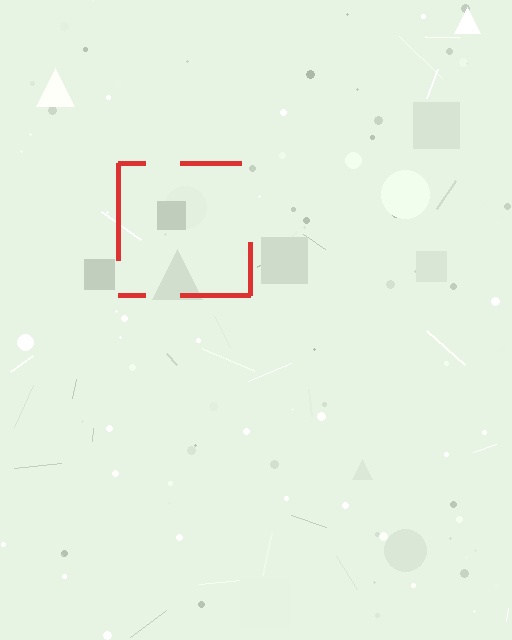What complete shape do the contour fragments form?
The contour fragments form a square.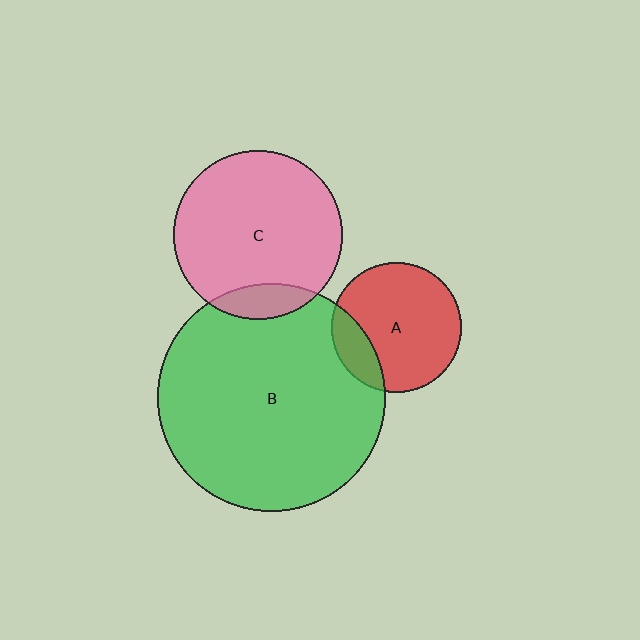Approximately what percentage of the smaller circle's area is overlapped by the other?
Approximately 10%.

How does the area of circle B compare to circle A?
Approximately 3.1 times.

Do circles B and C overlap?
Yes.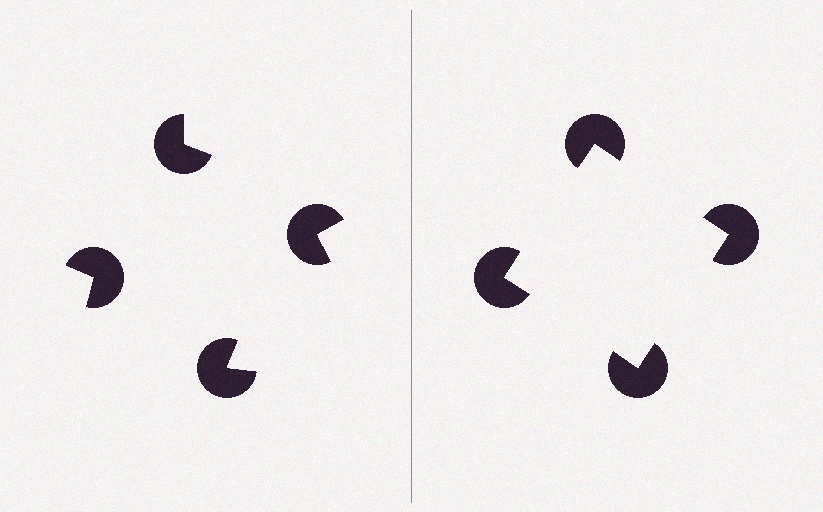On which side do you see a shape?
An illusory square appears on the right side. On the left side the wedge cuts are rotated, so no coherent shape forms.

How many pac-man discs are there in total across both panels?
8 — 4 on each side.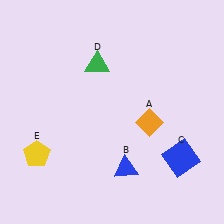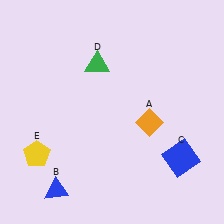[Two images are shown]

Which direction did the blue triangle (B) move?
The blue triangle (B) moved left.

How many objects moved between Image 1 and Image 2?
1 object moved between the two images.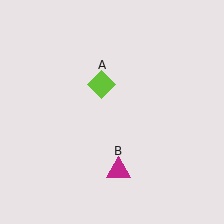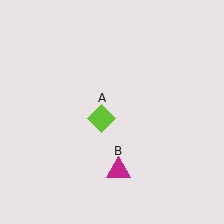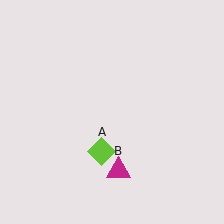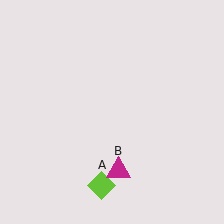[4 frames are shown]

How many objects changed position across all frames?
1 object changed position: lime diamond (object A).